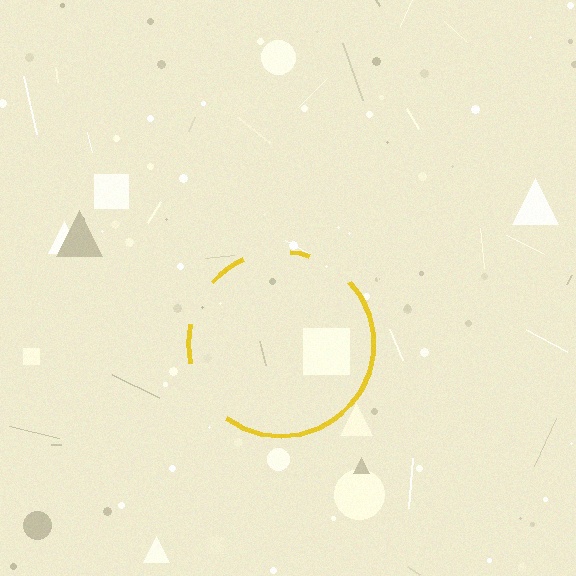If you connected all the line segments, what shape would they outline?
They would outline a circle.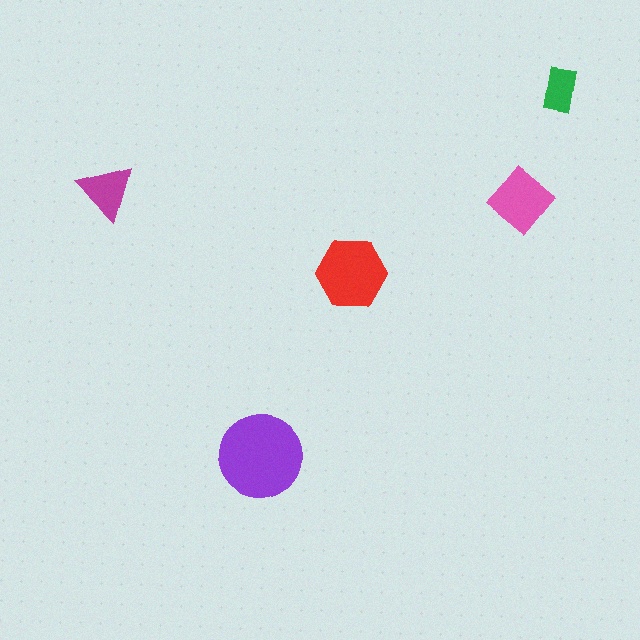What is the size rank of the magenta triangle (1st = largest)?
4th.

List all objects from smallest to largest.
The green rectangle, the magenta triangle, the pink diamond, the red hexagon, the purple circle.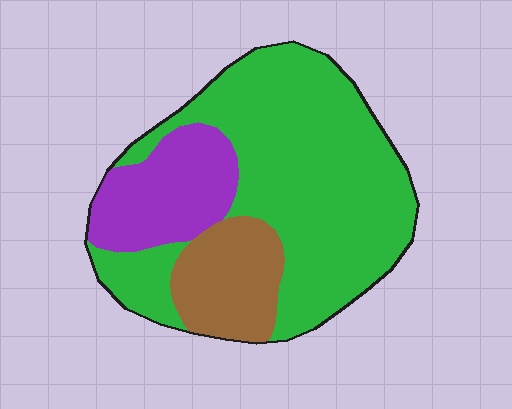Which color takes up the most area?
Green, at roughly 65%.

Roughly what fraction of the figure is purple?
Purple takes up about one fifth (1/5) of the figure.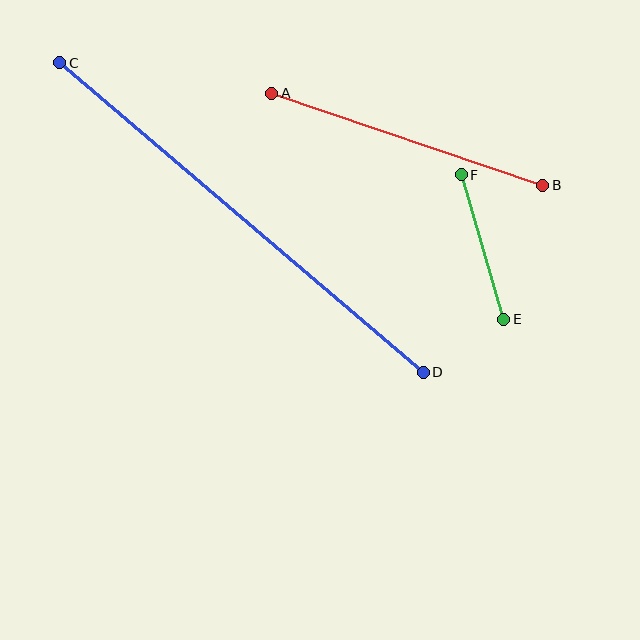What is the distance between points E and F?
The distance is approximately 150 pixels.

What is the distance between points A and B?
The distance is approximately 286 pixels.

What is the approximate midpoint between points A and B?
The midpoint is at approximately (407, 139) pixels.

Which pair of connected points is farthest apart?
Points C and D are farthest apart.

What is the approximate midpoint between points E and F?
The midpoint is at approximately (482, 247) pixels.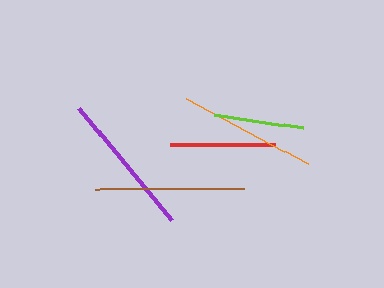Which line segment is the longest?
The brown line is the longest at approximately 150 pixels.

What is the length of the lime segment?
The lime segment is approximately 91 pixels long.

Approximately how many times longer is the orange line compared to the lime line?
The orange line is approximately 1.5 times the length of the lime line.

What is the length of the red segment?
The red segment is approximately 105 pixels long.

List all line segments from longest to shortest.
From longest to shortest: brown, purple, orange, red, lime.